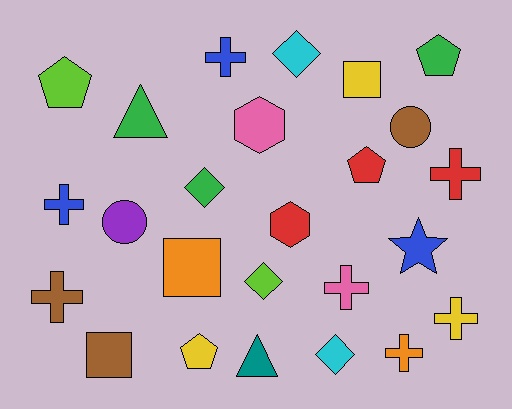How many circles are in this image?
There are 2 circles.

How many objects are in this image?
There are 25 objects.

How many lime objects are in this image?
There are 2 lime objects.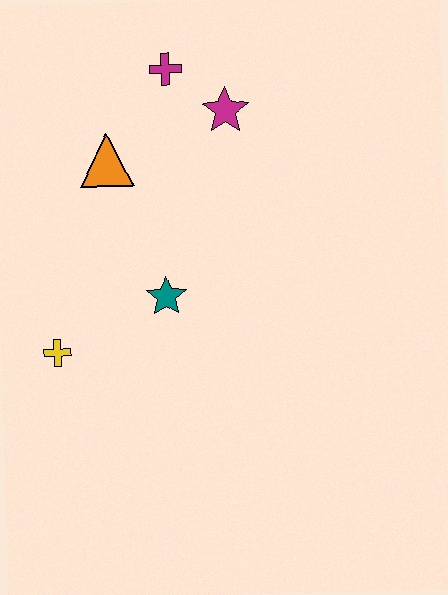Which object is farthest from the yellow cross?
The magenta cross is farthest from the yellow cross.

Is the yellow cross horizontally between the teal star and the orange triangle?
No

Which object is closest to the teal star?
The yellow cross is closest to the teal star.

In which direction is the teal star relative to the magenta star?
The teal star is below the magenta star.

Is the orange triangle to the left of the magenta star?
Yes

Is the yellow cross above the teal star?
No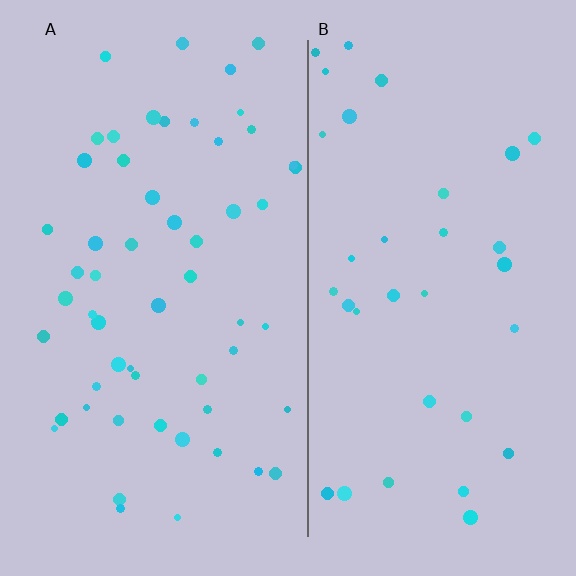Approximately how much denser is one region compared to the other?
Approximately 1.6× — region A over region B.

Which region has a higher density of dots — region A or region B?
A (the left).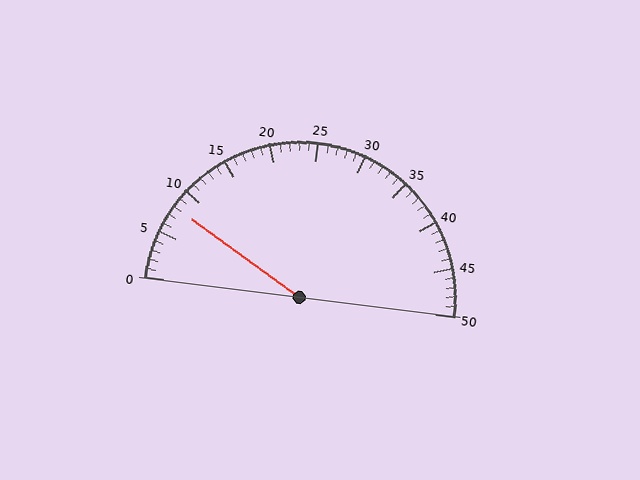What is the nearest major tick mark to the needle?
The nearest major tick mark is 10.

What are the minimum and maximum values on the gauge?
The gauge ranges from 0 to 50.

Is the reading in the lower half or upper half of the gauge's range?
The reading is in the lower half of the range (0 to 50).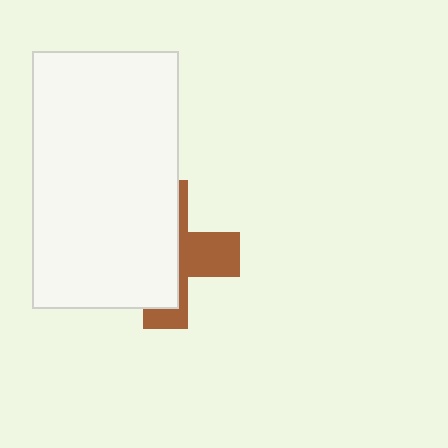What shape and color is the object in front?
The object in front is a white rectangle.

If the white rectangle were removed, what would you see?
You would see the complete brown cross.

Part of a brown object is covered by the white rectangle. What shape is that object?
It is a cross.